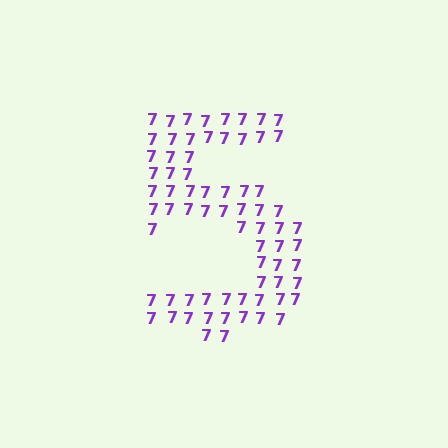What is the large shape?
The large shape is the digit 5.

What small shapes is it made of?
It is made of small digit 7's.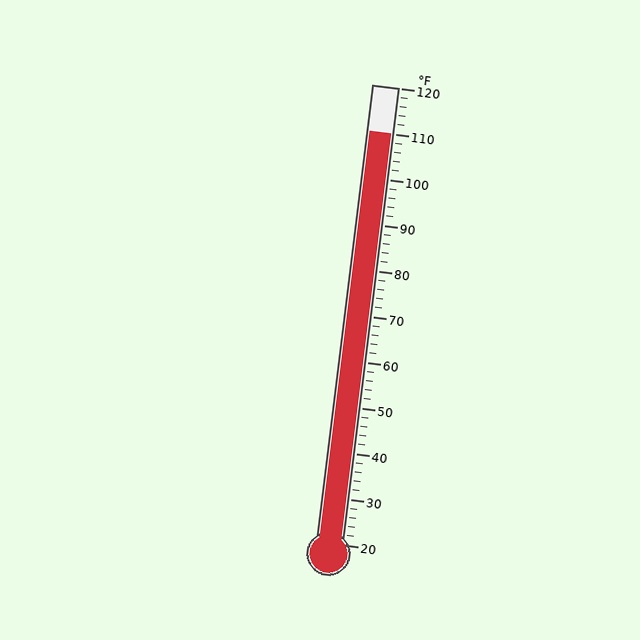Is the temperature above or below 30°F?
The temperature is above 30°F.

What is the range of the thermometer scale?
The thermometer scale ranges from 20°F to 120°F.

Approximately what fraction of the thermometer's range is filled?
The thermometer is filled to approximately 90% of its range.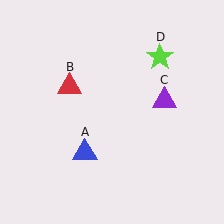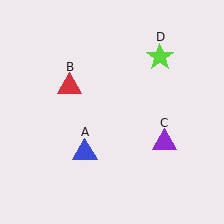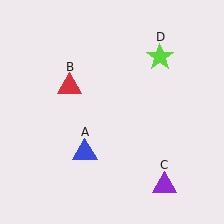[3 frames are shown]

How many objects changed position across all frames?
1 object changed position: purple triangle (object C).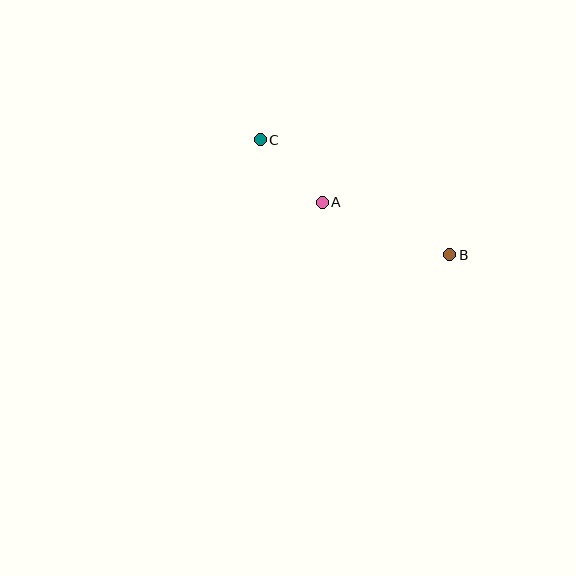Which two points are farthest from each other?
Points B and C are farthest from each other.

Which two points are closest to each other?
Points A and C are closest to each other.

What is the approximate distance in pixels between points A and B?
The distance between A and B is approximately 138 pixels.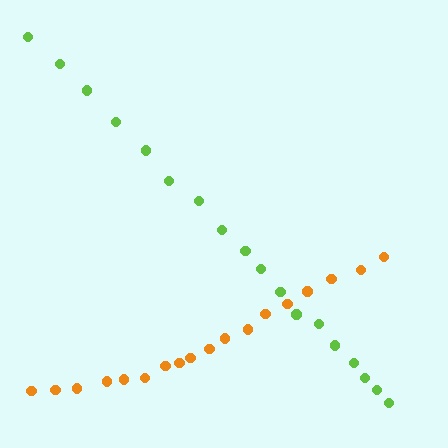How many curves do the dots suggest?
There are 2 distinct paths.